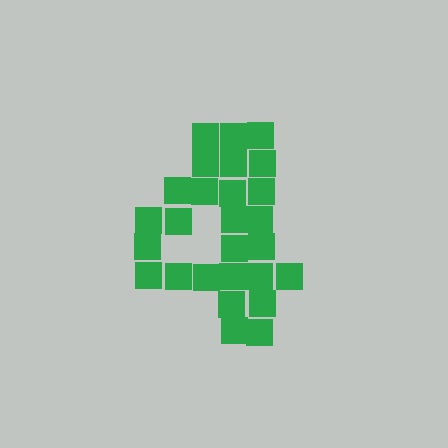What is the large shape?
The large shape is the digit 4.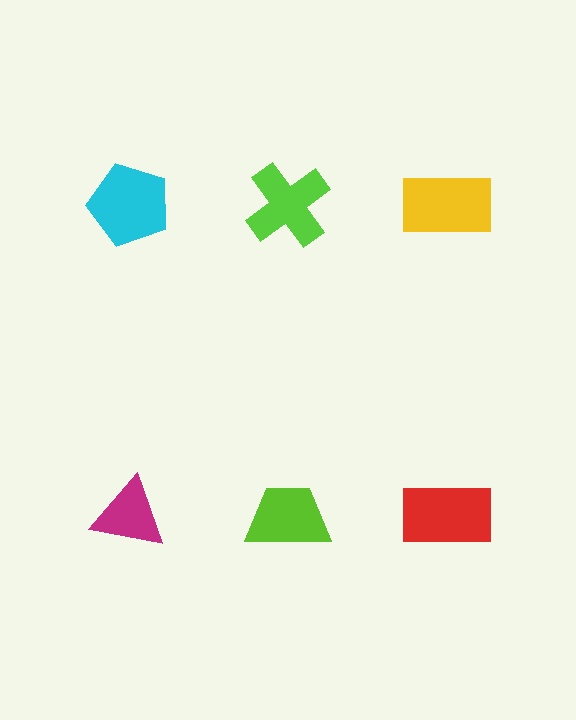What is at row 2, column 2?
A lime trapezoid.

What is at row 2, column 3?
A red rectangle.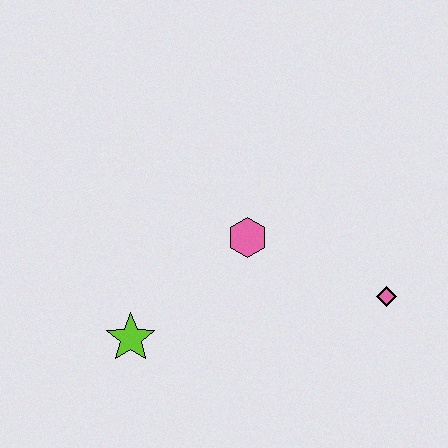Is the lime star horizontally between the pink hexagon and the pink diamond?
No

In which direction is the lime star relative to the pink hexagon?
The lime star is to the left of the pink hexagon.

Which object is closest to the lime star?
The pink hexagon is closest to the lime star.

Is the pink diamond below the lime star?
No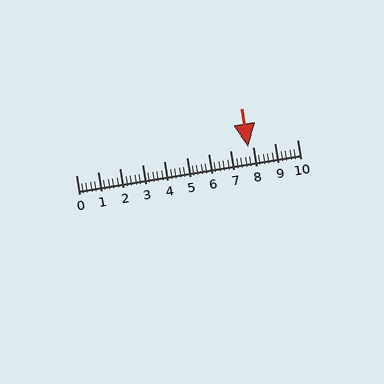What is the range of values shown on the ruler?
The ruler shows values from 0 to 10.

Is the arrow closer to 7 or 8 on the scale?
The arrow is closer to 8.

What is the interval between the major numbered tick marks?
The major tick marks are spaced 1 units apart.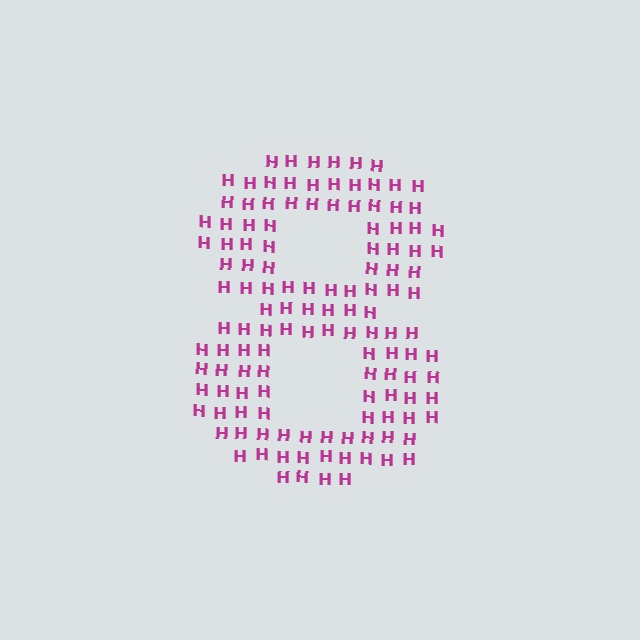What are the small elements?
The small elements are letter H's.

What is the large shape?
The large shape is the digit 8.